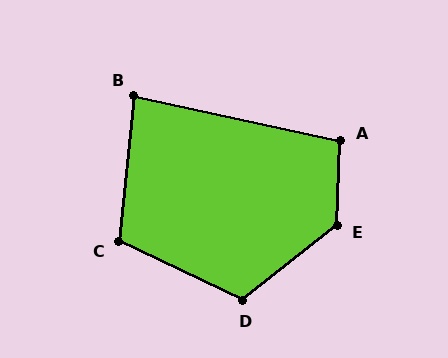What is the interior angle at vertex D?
Approximately 116 degrees (obtuse).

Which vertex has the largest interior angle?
E, at approximately 130 degrees.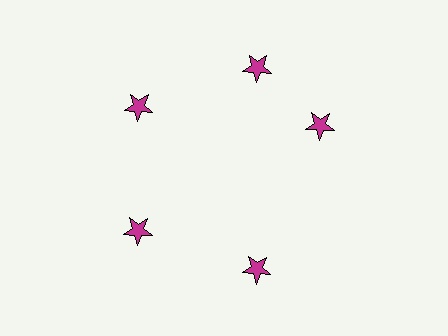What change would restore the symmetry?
The symmetry would be restored by rotating it back into even spacing with its neighbors so that all 5 stars sit at equal angles and equal distance from the center.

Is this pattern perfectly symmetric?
No. The 5 magenta stars are arranged in a ring, but one element near the 3 o'clock position is rotated out of alignment along the ring, breaking the 5-fold rotational symmetry.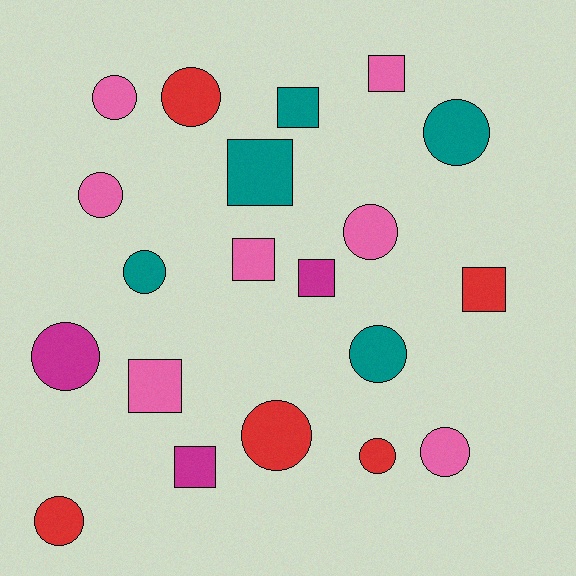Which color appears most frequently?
Pink, with 7 objects.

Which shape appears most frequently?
Circle, with 12 objects.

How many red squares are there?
There is 1 red square.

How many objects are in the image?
There are 20 objects.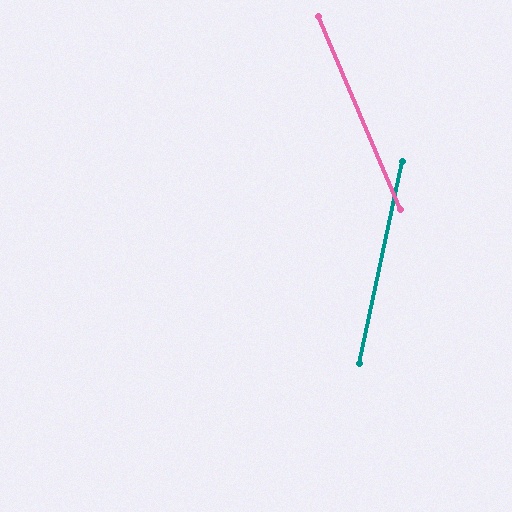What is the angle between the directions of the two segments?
Approximately 35 degrees.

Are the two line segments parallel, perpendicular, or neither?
Neither parallel nor perpendicular — they differ by about 35°.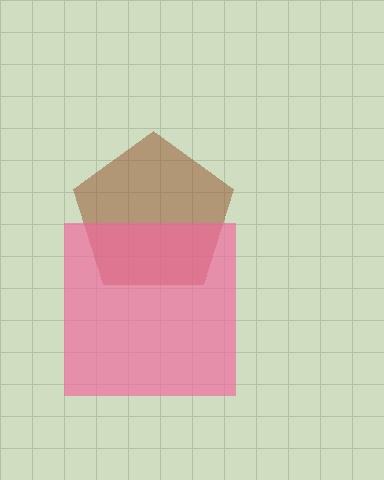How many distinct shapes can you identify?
There are 2 distinct shapes: a brown pentagon, a pink square.